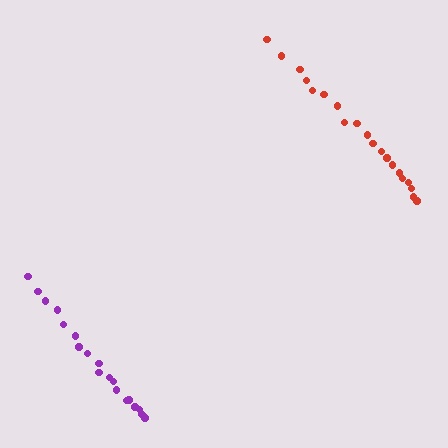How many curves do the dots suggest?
There are 2 distinct paths.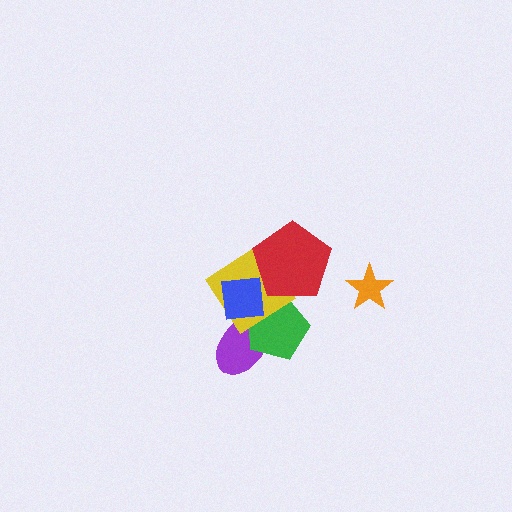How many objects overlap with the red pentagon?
3 objects overlap with the red pentagon.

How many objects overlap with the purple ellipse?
3 objects overlap with the purple ellipse.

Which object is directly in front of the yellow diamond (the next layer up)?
The blue square is directly in front of the yellow diamond.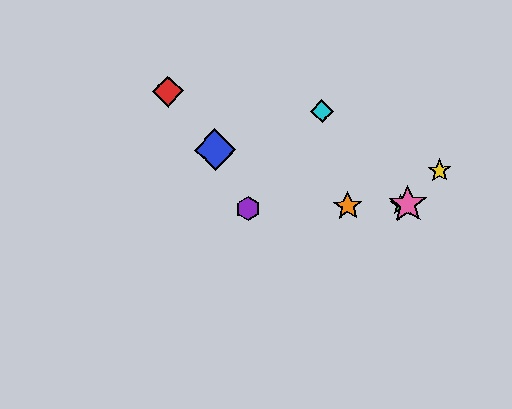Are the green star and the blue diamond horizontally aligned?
No, the green star is at y≈204 and the blue diamond is at y≈150.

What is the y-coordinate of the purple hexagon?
The purple hexagon is at y≈209.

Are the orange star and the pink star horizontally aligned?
Yes, both are at y≈206.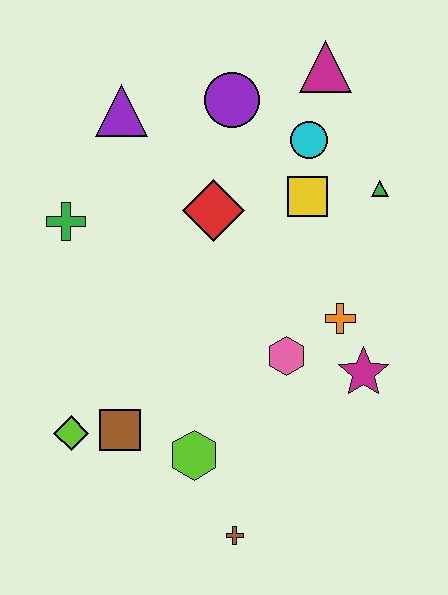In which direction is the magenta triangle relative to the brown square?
The magenta triangle is above the brown square.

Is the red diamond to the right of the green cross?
Yes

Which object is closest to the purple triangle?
The purple circle is closest to the purple triangle.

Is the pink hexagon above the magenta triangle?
No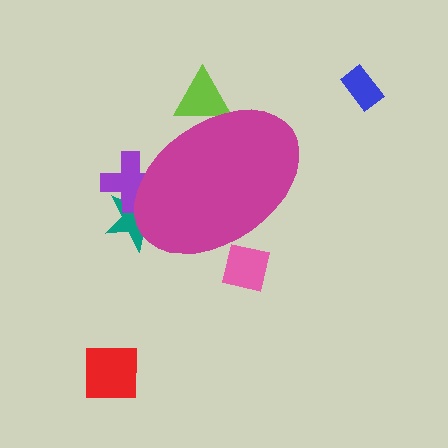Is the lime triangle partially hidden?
Yes, the lime triangle is partially hidden behind the magenta ellipse.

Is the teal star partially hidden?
Yes, the teal star is partially hidden behind the magenta ellipse.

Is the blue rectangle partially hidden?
No, the blue rectangle is fully visible.